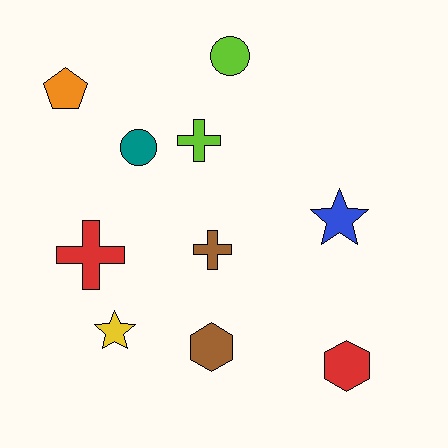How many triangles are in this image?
There are no triangles.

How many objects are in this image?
There are 10 objects.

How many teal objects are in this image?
There is 1 teal object.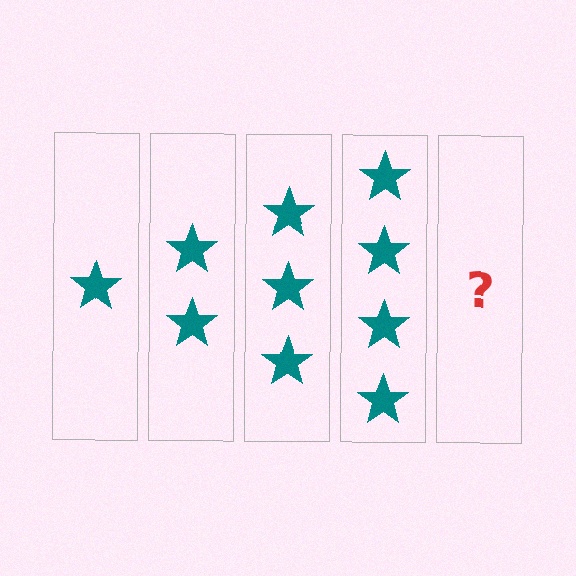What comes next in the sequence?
The next element should be 5 stars.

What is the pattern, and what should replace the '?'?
The pattern is that each step adds one more star. The '?' should be 5 stars.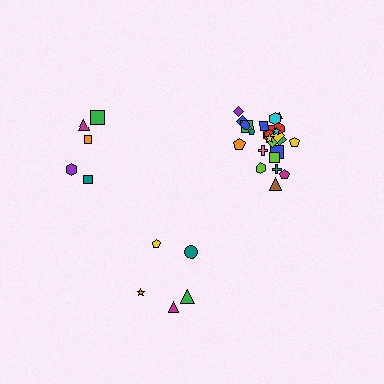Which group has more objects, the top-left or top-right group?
The top-right group.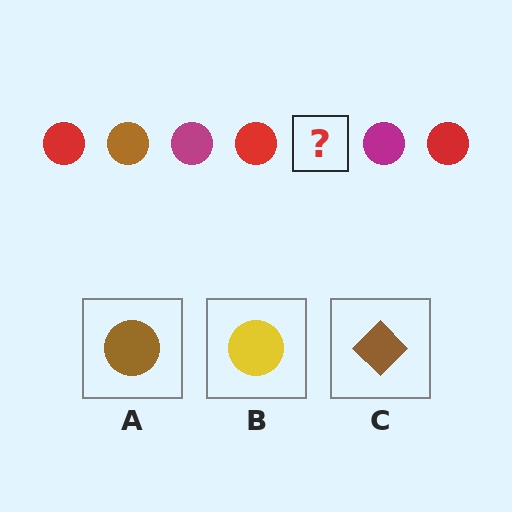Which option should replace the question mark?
Option A.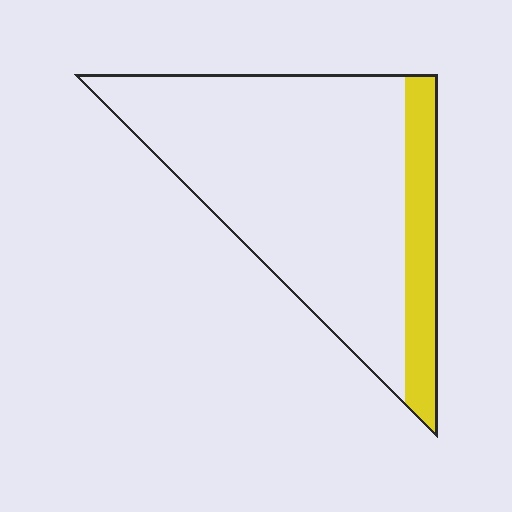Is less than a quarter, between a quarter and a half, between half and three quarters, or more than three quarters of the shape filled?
Less than a quarter.